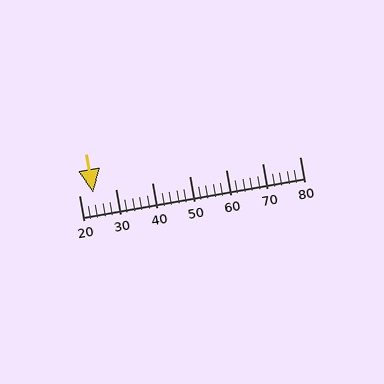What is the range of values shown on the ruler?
The ruler shows values from 20 to 80.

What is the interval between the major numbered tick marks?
The major tick marks are spaced 10 units apart.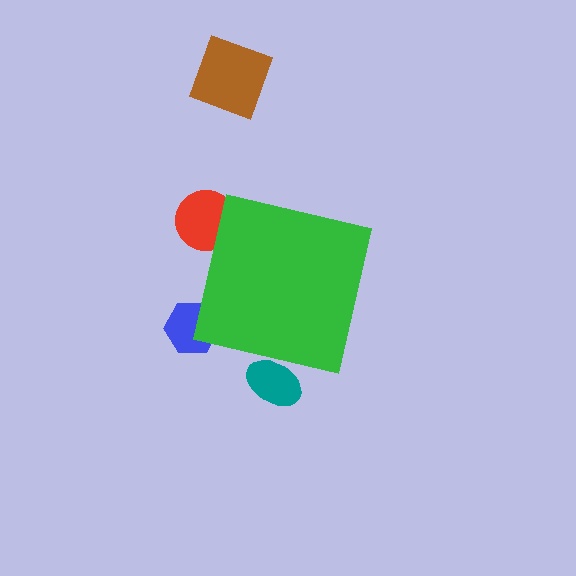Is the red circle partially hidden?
Yes, the red circle is partially hidden behind the green square.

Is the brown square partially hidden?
No, the brown square is fully visible.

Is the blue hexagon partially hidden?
Yes, the blue hexagon is partially hidden behind the green square.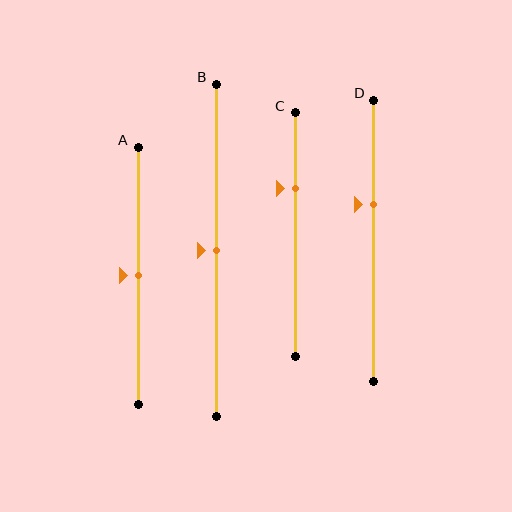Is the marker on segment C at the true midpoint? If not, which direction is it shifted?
No, the marker on segment C is shifted upward by about 19% of the segment length.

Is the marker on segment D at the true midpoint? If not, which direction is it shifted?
No, the marker on segment D is shifted upward by about 13% of the segment length.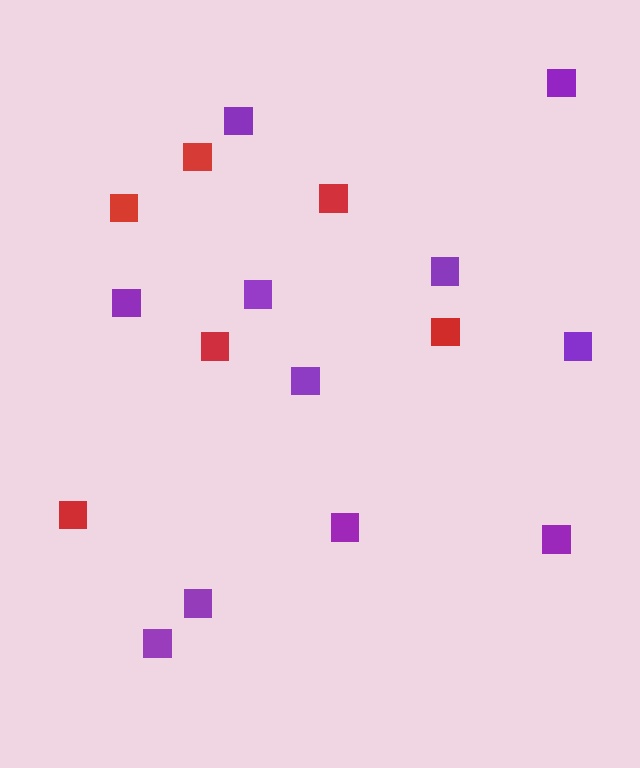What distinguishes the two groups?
There are 2 groups: one group of red squares (6) and one group of purple squares (11).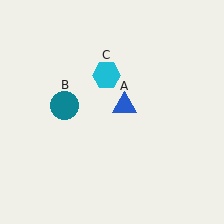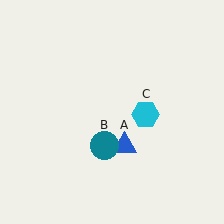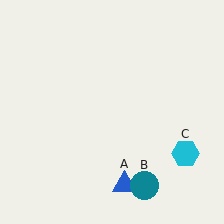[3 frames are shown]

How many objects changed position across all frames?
3 objects changed position: blue triangle (object A), teal circle (object B), cyan hexagon (object C).